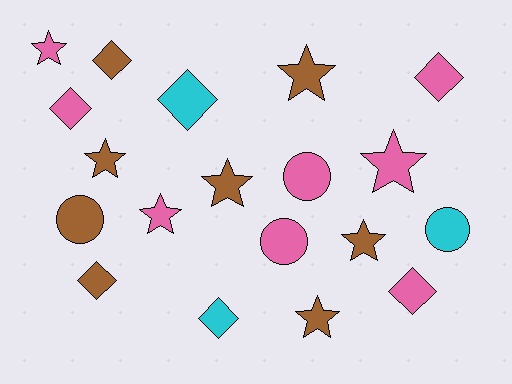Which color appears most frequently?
Brown, with 8 objects.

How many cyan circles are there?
There is 1 cyan circle.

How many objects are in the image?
There are 19 objects.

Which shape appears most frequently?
Star, with 8 objects.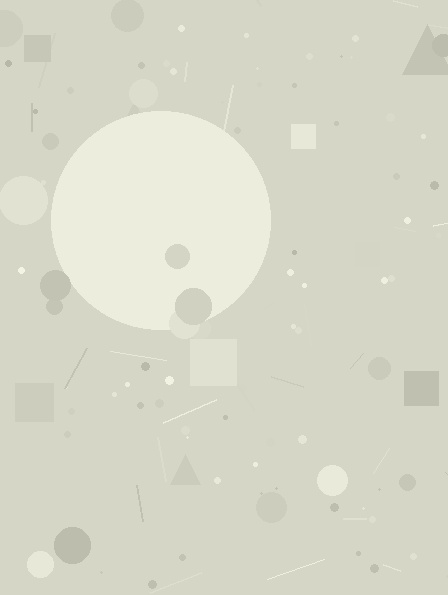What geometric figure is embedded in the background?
A circle is embedded in the background.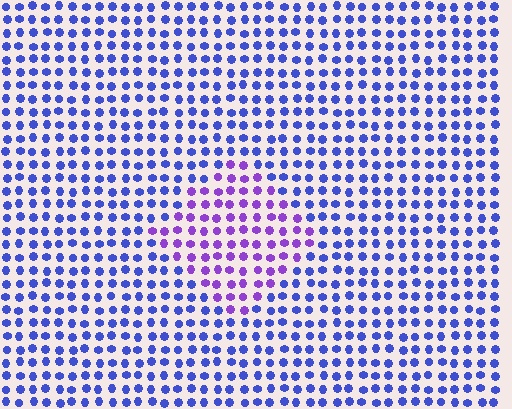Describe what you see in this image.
The image is filled with small blue elements in a uniform arrangement. A diamond-shaped region is visible where the elements are tinted to a slightly different hue, forming a subtle color boundary.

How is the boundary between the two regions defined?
The boundary is defined purely by a slight shift in hue (about 40 degrees). Spacing, size, and orientation are identical on both sides.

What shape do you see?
I see a diamond.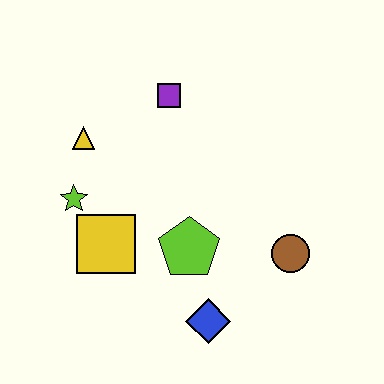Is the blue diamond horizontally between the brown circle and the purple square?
Yes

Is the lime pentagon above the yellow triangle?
No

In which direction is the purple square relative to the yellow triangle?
The purple square is to the right of the yellow triangle.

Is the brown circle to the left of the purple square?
No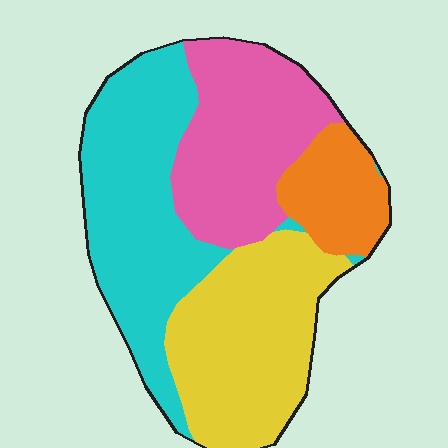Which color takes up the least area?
Orange, at roughly 10%.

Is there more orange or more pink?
Pink.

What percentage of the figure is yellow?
Yellow takes up between a sixth and a third of the figure.